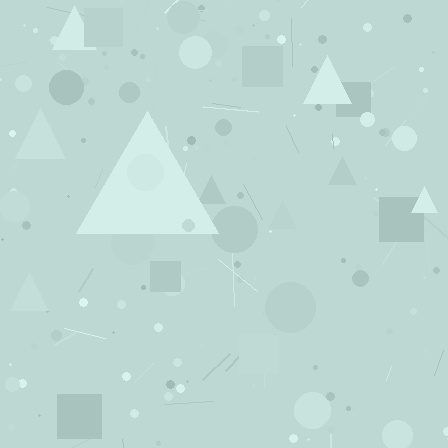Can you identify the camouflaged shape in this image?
The camouflaged shape is a triangle.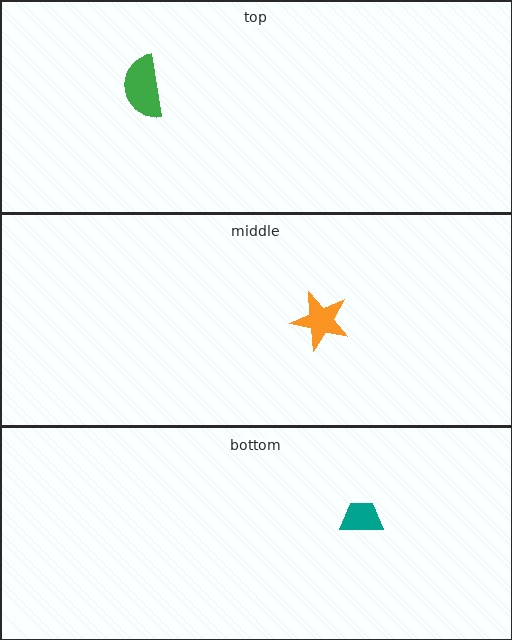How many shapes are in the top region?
1.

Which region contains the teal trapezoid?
The bottom region.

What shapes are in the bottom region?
The teal trapezoid.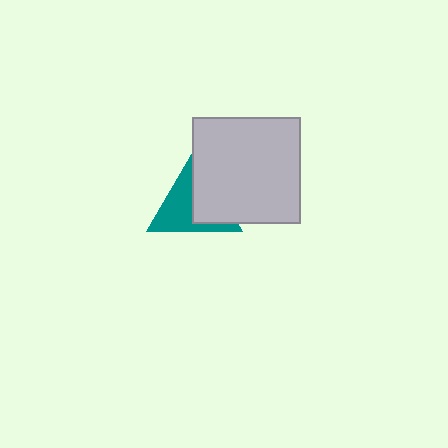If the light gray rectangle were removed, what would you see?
You would see the complete teal triangle.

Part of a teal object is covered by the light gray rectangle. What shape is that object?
It is a triangle.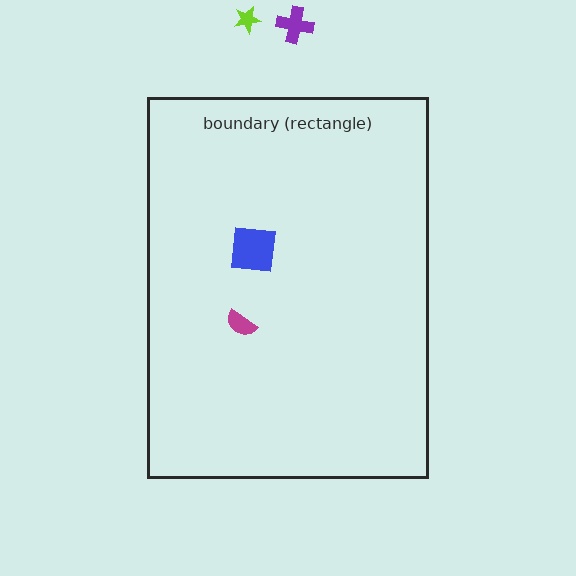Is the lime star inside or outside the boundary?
Outside.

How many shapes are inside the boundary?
2 inside, 2 outside.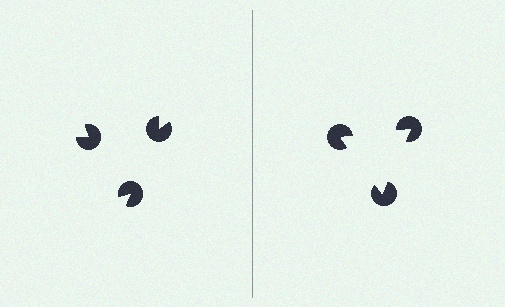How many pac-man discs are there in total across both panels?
6 — 3 on each side.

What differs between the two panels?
The pac-man discs are positioned identically on both sides; only the wedge orientations differ. On the right they align to a triangle; on the left they are misaligned.